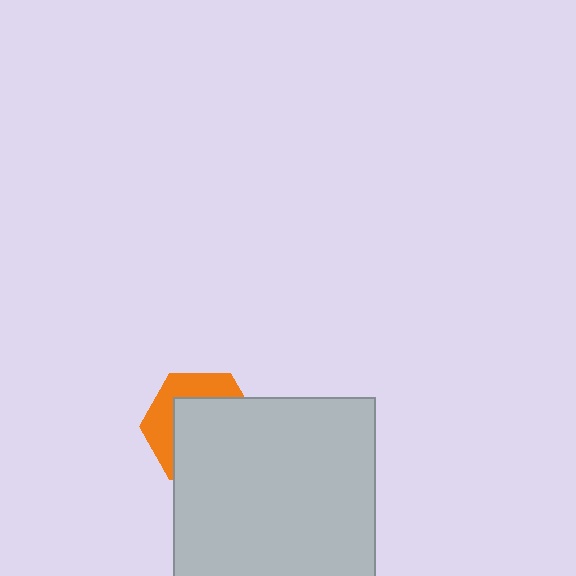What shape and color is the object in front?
The object in front is a light gray rectangle.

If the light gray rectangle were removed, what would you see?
You would see the complete orange hexagon.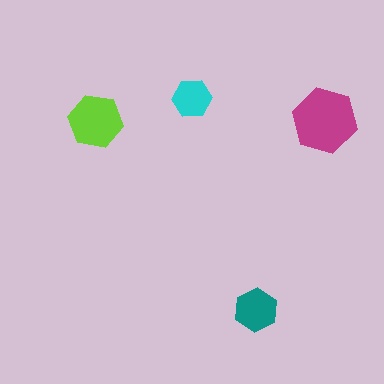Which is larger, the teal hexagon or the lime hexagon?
The lime one.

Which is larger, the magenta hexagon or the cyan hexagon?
The magenta one.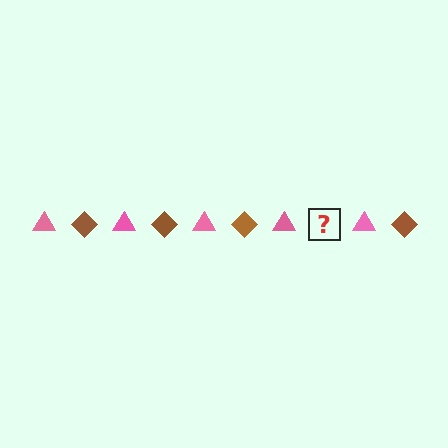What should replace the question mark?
The question mark should be replaced with a brown diamond.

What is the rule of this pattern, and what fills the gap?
The rule is that the pattern alternates between pink triangle and brown diamond. The gap should be filled with a brown diamond.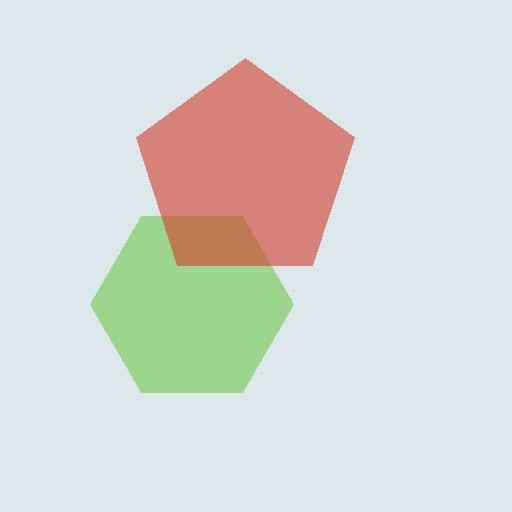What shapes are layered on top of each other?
The layered shapes are: a lime hexagon, a red pentagon.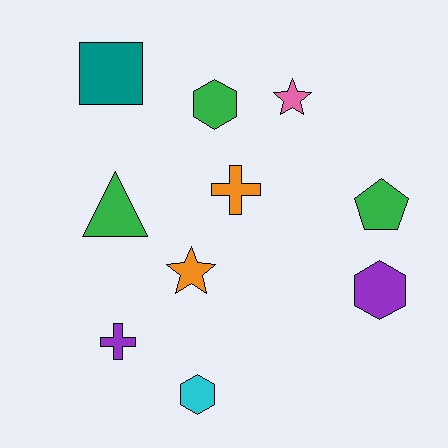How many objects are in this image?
There are 10 objects.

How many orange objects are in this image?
There are 2 orange objects.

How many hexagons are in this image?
There are 3 hexagons.